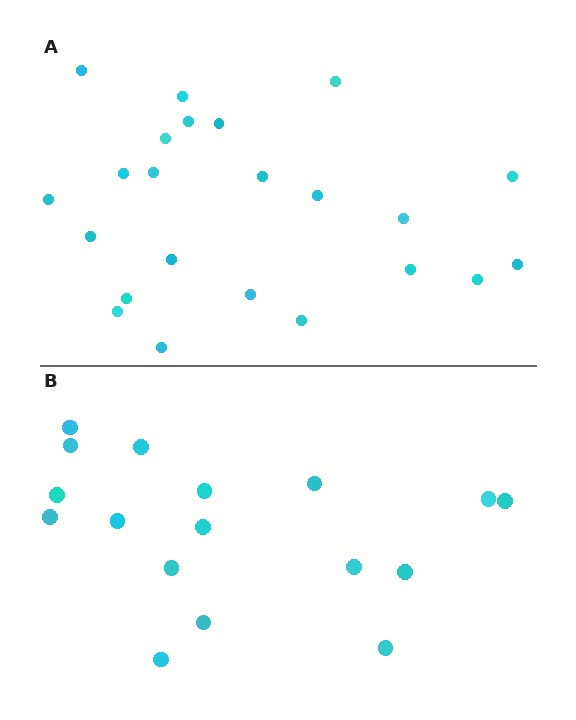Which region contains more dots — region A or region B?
Region A (the top region) has more dots.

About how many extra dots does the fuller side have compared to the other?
Region A has about 6 more dots than region B.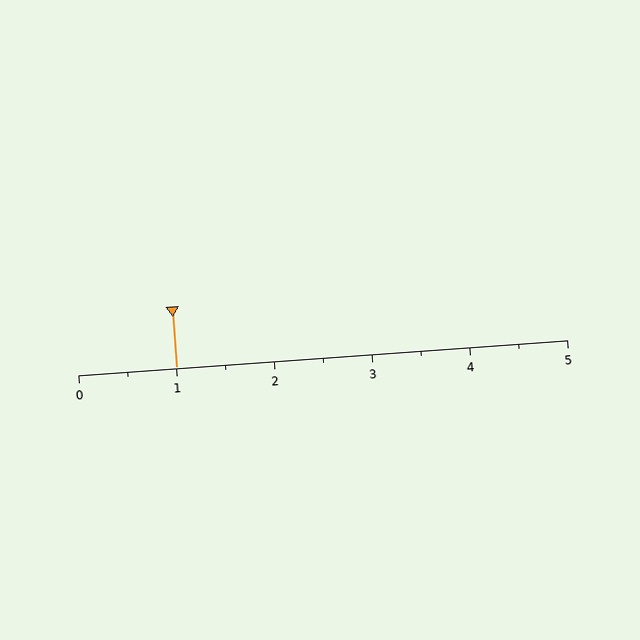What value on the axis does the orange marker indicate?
The marker indicates approximately 1.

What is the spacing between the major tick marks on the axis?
The major ticks are spaced 1 apart.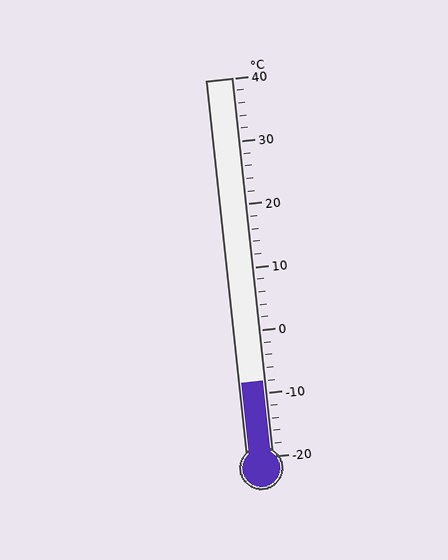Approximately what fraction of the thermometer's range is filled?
The thermometer is filled to approximately 20% of its range.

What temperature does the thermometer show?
The thermometer shows approximately -8°C.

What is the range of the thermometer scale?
The thermometer scale ranges from -20°C to 40°C.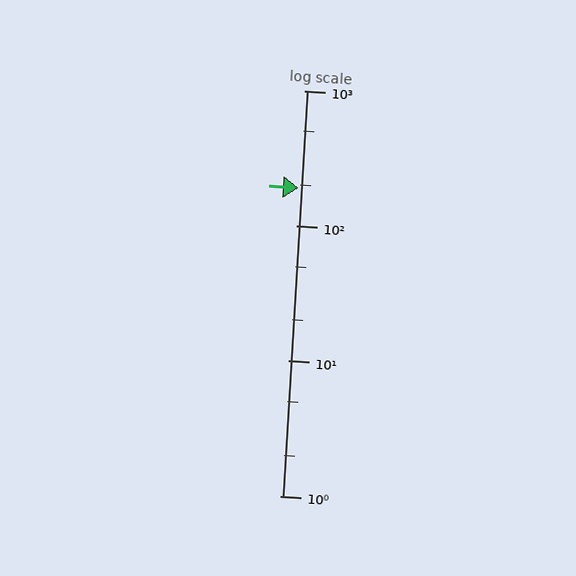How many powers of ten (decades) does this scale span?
The scale spans 3 decades, from 1 to 1000.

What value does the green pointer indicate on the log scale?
The pointer indicates approximately 190.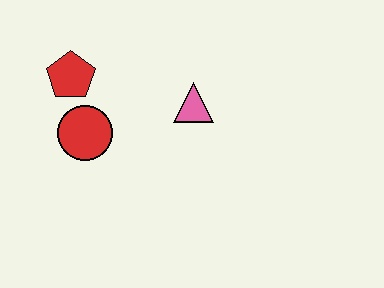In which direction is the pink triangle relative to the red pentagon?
The pink triangle is to the right of the red pentagon.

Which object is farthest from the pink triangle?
The red pentagon is farthest from the pink triangle.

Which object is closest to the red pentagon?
The red circle is closest to the red pentagon.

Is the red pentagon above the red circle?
Yes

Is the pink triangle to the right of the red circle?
Yes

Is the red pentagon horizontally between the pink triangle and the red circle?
No